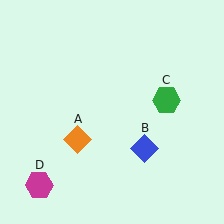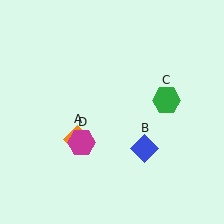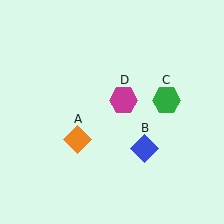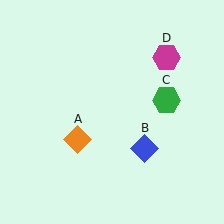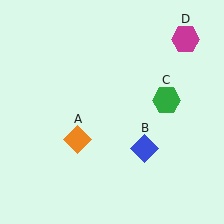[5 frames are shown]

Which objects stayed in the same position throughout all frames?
Orange diamond (object A) and blue diamond (object B) and green hexagon (object C) remained stationary.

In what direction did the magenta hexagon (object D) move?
The magenta hexagon (object D) moved up and to the right.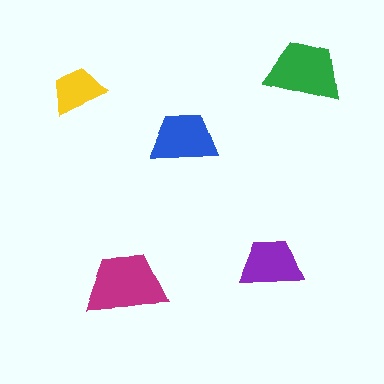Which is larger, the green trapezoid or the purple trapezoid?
The green one.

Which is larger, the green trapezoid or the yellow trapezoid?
The green one.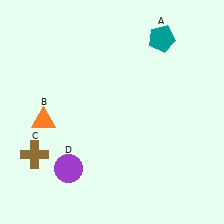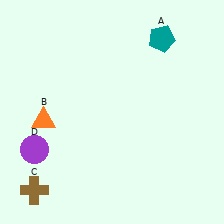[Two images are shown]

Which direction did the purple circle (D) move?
The purple circle (D) moved left.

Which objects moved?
The objects that moved are: the brown cross (C), the purple circle (D).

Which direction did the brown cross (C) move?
The brown cross (C) moved down.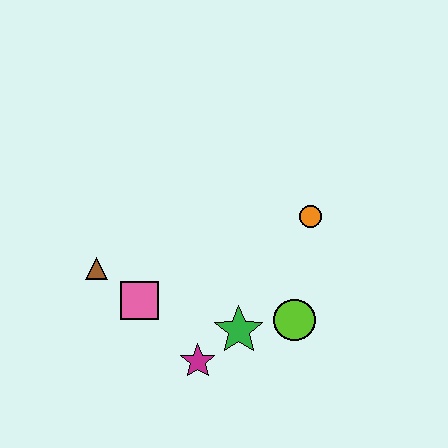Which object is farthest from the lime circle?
The brown triangle is farthest from the lime circle.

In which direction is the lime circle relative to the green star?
The lime circle is to the right of the green star.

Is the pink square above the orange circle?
No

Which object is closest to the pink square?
The brown triangle is closest to the pink square.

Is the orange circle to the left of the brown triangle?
No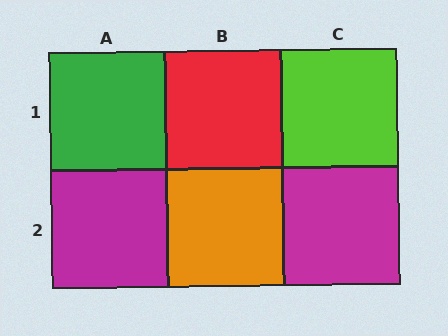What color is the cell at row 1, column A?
Green.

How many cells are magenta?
2 cells are magenta.